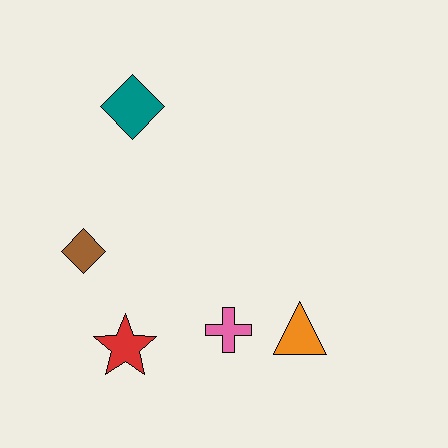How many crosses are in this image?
There is 1 cross.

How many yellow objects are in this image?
There are no yellow objects.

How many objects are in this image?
There are 5 objects.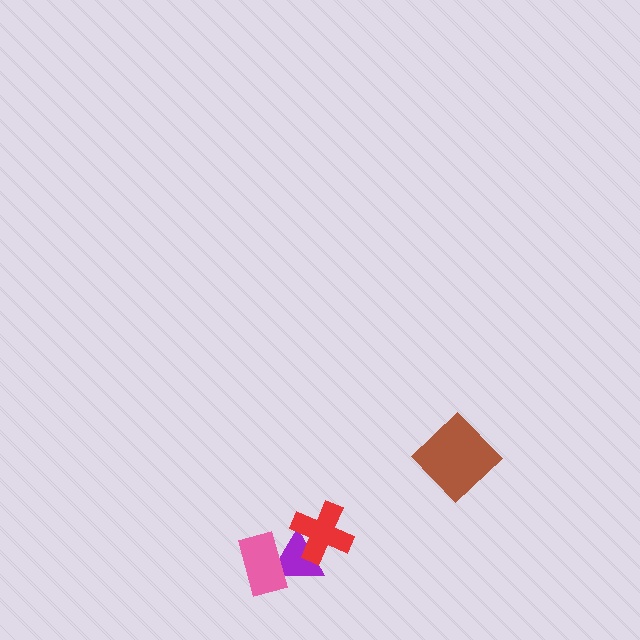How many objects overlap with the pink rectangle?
1 object overlaps with the pink rectangle.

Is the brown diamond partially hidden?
No, no other shape covers it.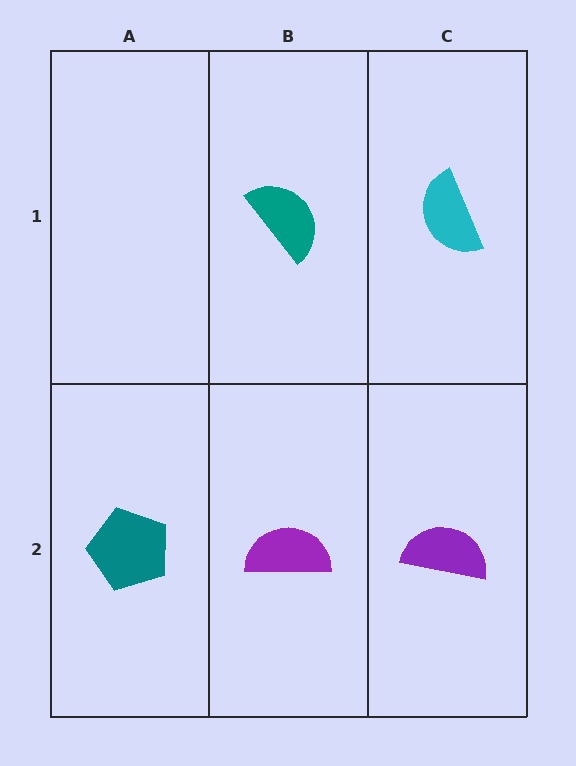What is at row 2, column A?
A teal pentagon.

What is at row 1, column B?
A teal semicircle.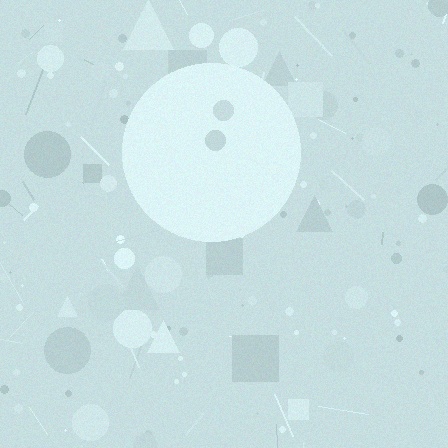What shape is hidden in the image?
A circle is hidden in the image.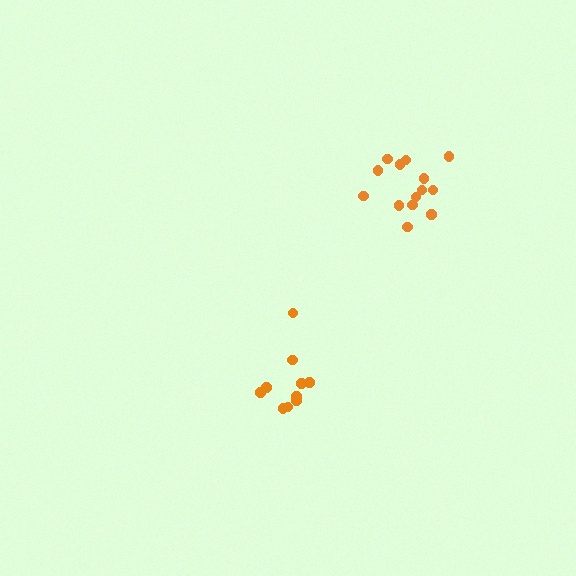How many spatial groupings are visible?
There are 2 spatial groupings.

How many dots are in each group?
Group 1: 14 dots, Group 2: 10 dots (24 total).